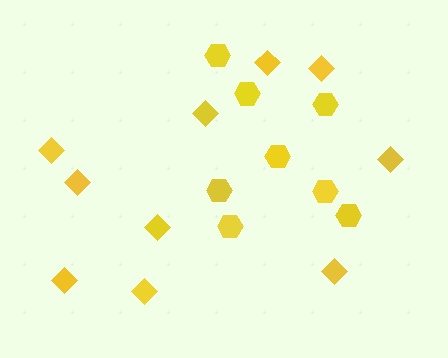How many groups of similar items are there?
There are 2 groups: one group of diamonds (10) and one group of hexagons (8).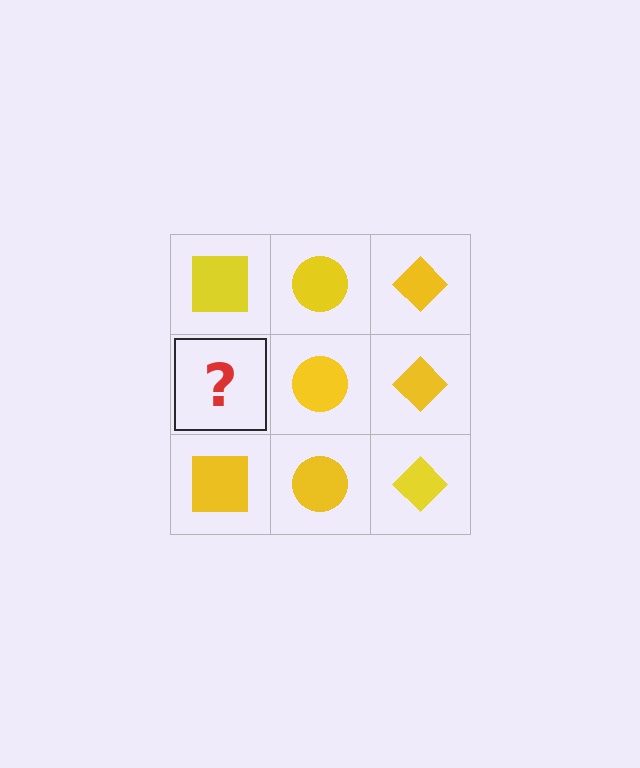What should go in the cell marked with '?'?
The missing cell should contain a yellow square.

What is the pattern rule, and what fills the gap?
The rule is that each column has a consistent shape. The gap should be filled with a yellow square.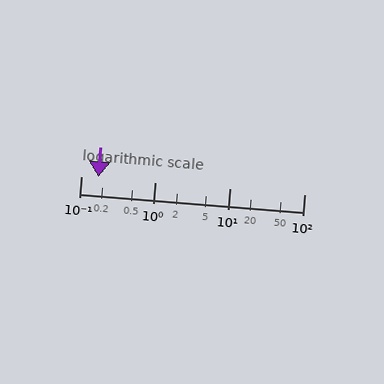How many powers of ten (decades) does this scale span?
The scale spans 3 decades, from 0.1 to 100.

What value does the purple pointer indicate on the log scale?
The pointer indicates approximately 0.17.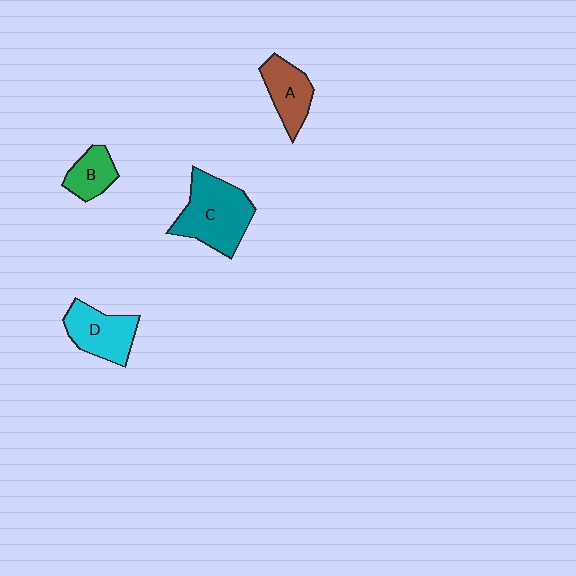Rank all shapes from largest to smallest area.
From largest to smallest: C (teal), D (cyan), A (brown), B (green).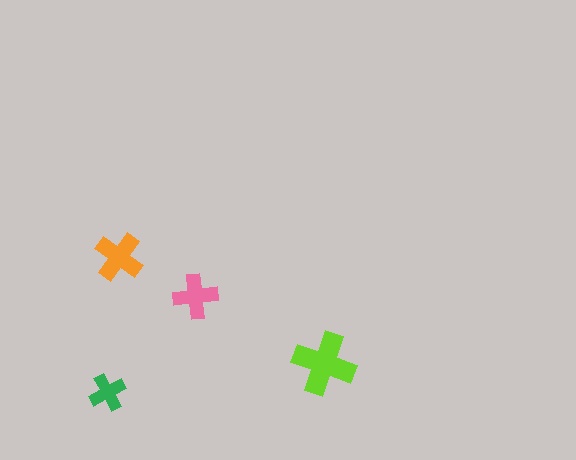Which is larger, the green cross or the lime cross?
The lime one.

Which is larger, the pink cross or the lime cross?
The lime one.